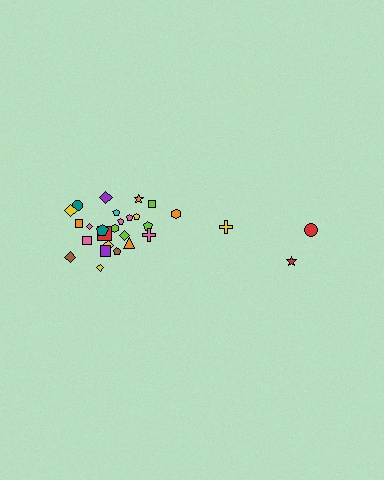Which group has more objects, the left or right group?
The left group.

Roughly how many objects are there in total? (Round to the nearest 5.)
Roughly 30 objects in total.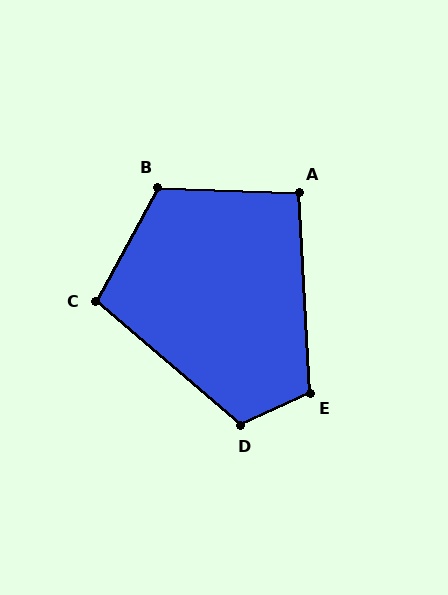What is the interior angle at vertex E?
Approximately 112 degrees (obtuse).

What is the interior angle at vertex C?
Approximately 102 degrees (obtuse).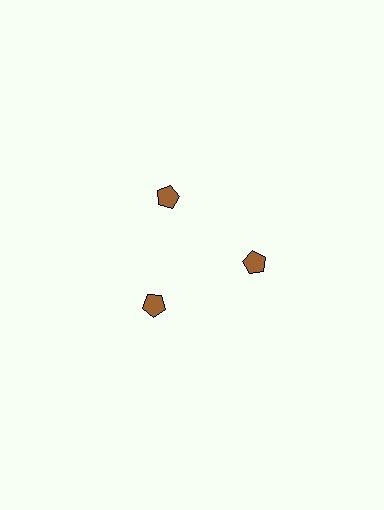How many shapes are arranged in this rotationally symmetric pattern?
There are 3 shapes, arranged in 3 groups of 1.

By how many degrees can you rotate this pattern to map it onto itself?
The pattern maps onto itself every 120 degrees of rotation.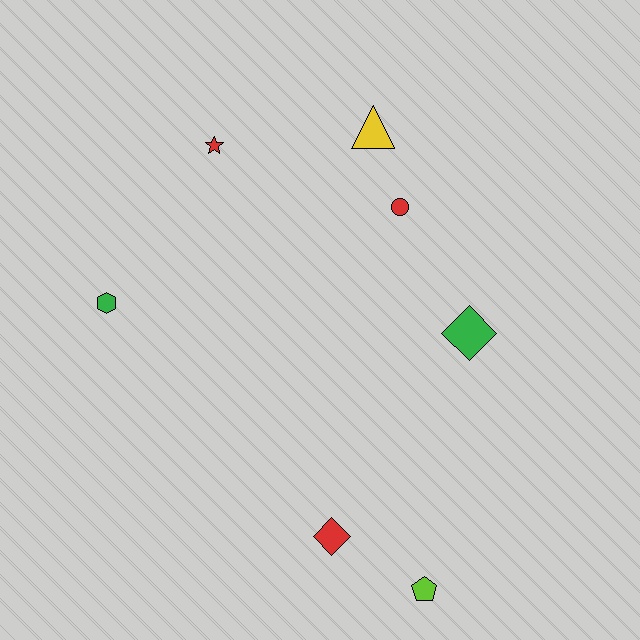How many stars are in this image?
There is 1 star.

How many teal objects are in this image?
There are no teal objects.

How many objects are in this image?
There are 7 objects.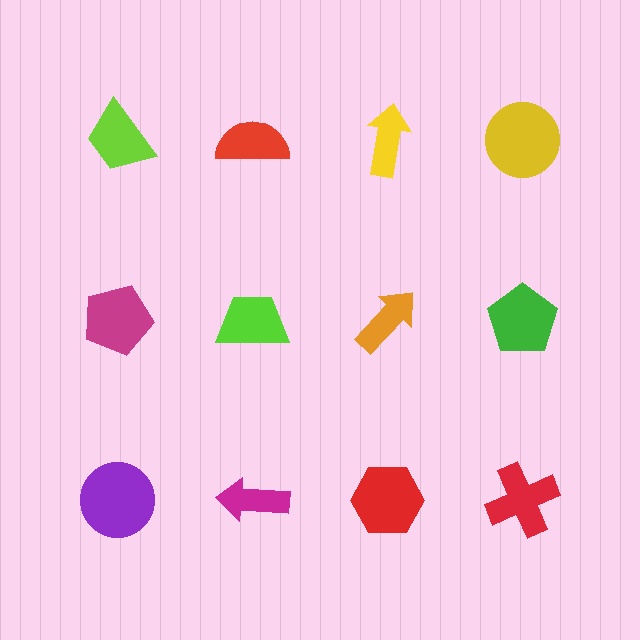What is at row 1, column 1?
A lime trapezoid.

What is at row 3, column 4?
A red cross.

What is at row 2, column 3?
An orange arrow.